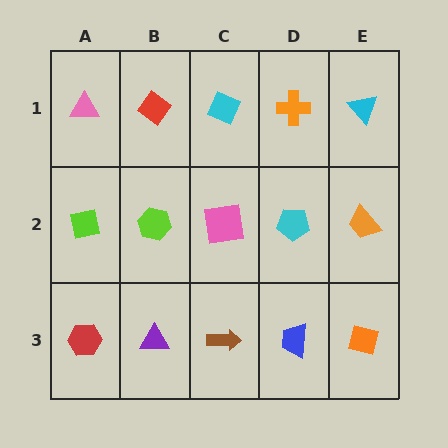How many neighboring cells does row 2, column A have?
3.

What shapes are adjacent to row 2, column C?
A cyan diamond (row 1, column C), a brown arrow (row 3, column C), a lime hexagon (row 2, column B), a cyan pentagon (row 2, column D).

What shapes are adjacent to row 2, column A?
A pink triangle (row 1, column A), a red hexagon (row 3, column A), a lime hexagon (row 2, column B).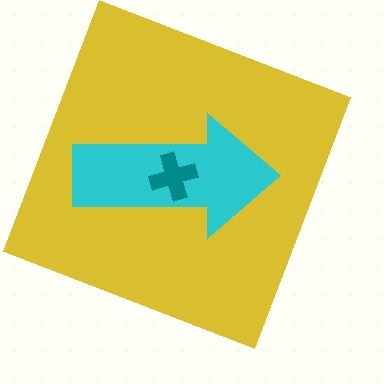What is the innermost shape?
The teal cross.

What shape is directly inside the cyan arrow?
The teal cross.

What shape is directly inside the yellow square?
The cyan arrow.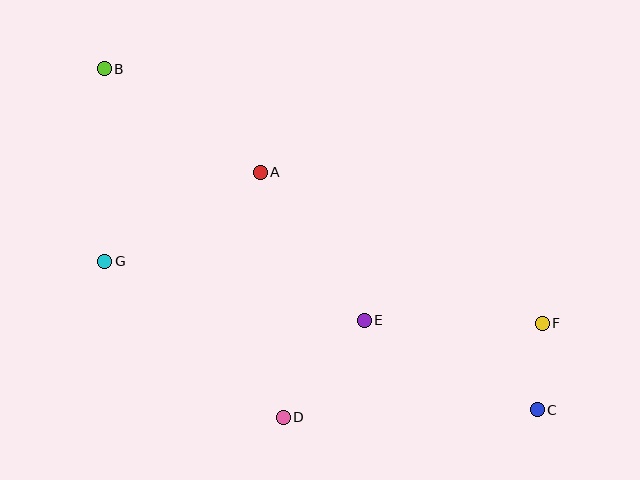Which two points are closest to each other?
Points C and F are closest to each other.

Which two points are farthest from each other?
Points B and C are farthest from each other.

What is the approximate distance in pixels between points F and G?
The distance between F and G is approximately 442 pixels.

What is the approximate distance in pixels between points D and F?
The distance between D and F is approximately 275 pixels.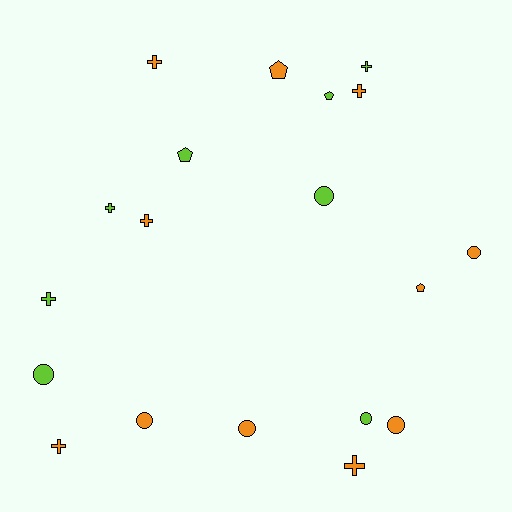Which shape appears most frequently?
Cross, with 8 objects.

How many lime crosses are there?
There are 3 lime crosses.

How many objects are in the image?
There are 19 objects.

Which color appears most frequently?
Orange, with 11 objects.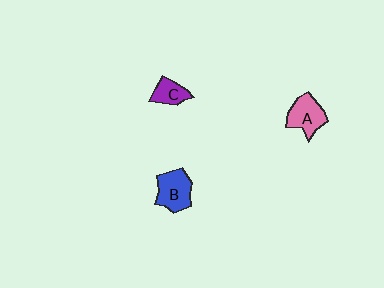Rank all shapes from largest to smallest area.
From largest to smallest: B (blue), A (pink), C (purple).